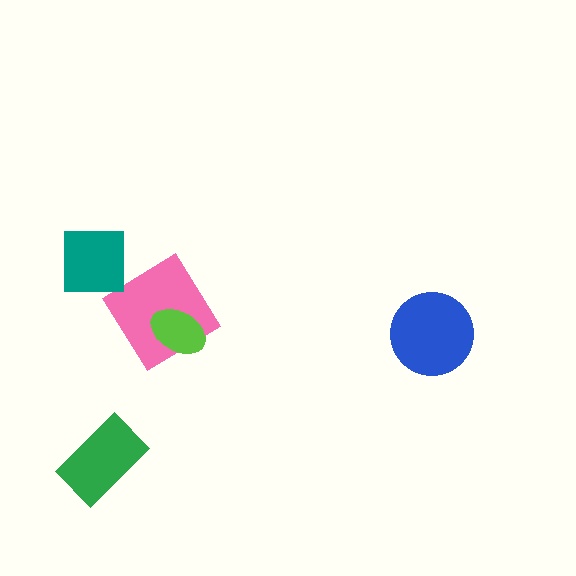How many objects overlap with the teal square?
0 objects overlap with the teal square.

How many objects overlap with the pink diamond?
1 object overlaps with the pink diamond.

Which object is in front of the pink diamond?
The lime ellipse is in front of the pink diamond.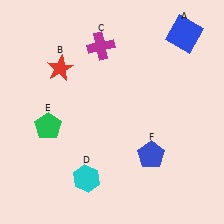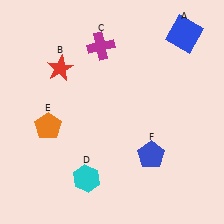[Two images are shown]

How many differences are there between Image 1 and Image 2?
There is 1 difference between the two images.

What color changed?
The pentagon (E) changed from green in Image 1 to orange in Image 2.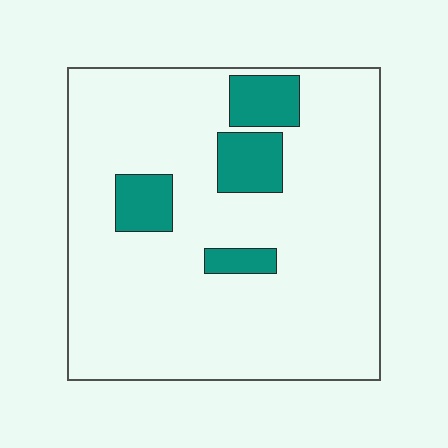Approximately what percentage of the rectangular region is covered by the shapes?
Approximately 15%.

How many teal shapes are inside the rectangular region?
4.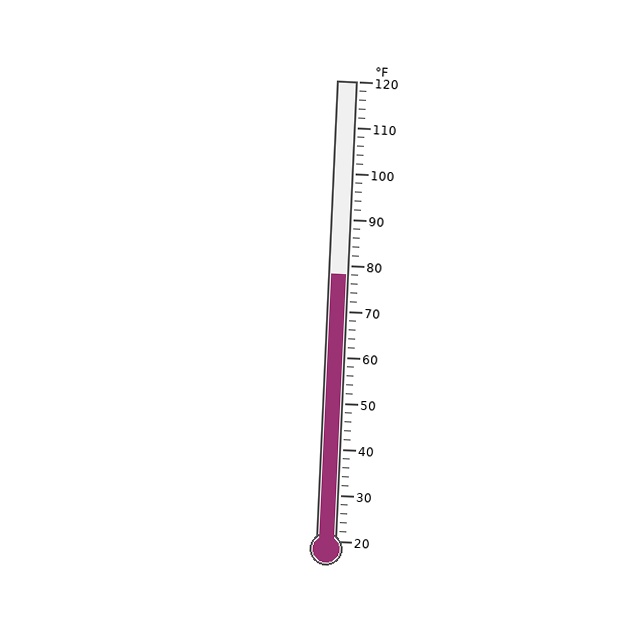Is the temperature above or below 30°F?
The temperature is above 30°F.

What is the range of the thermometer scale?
The thermometer scale ranges from 20°F to 120°F.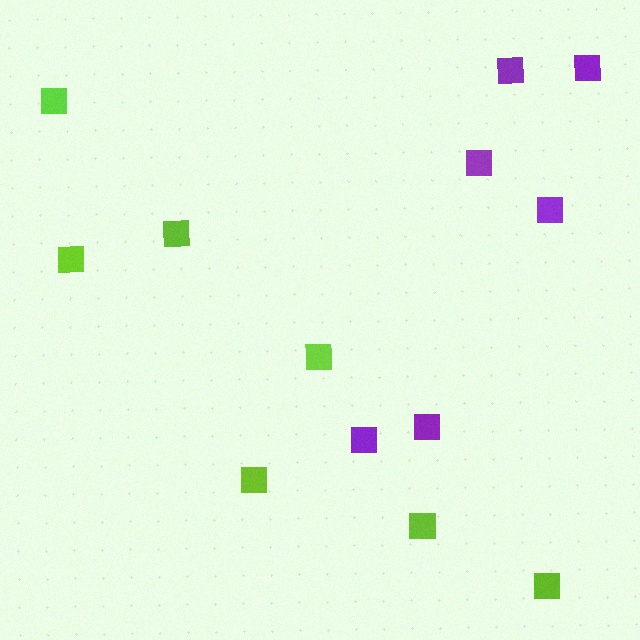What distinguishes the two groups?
There are 2 groups: one group of lime squares (7) and one group of purple squares (6).